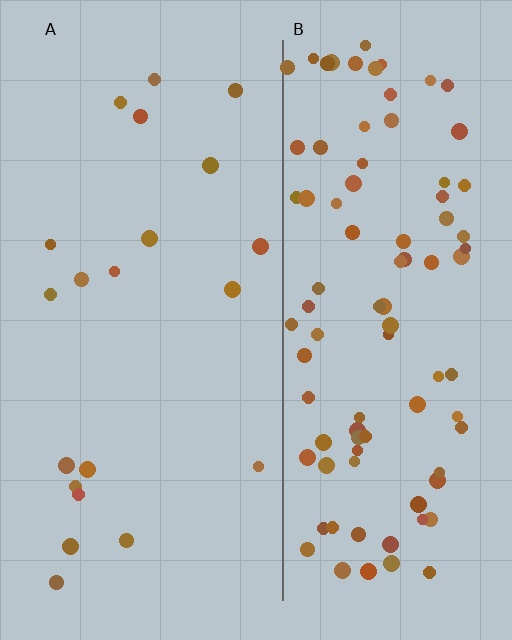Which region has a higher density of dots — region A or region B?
B (the right).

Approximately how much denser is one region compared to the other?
Approximately 4.6× — region B over region A.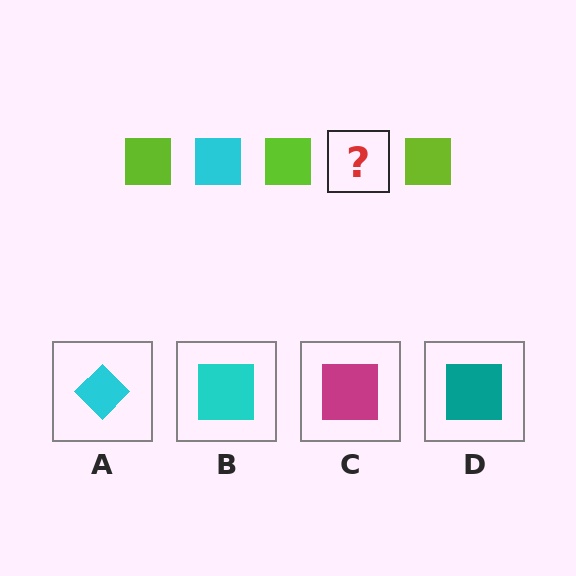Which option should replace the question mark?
Option B.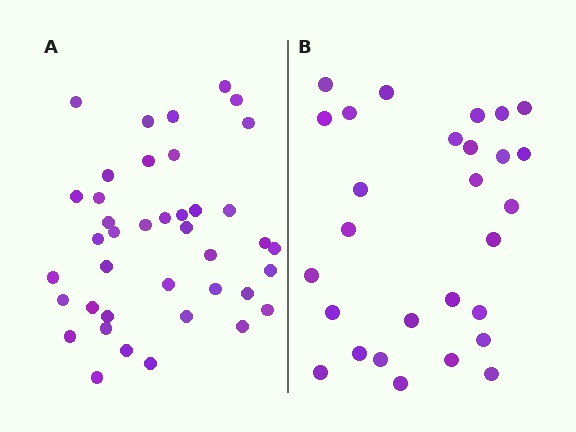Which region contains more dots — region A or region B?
Region A (the left region) has more dots.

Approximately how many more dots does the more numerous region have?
Region A has roughly 12 or so more dots than region B.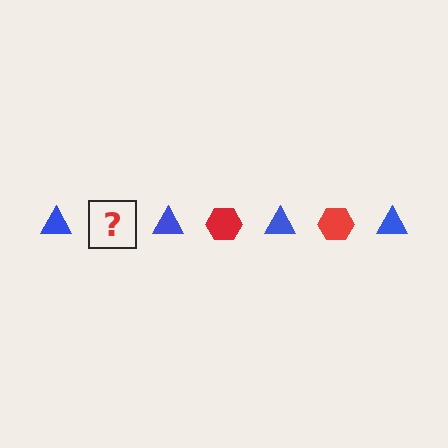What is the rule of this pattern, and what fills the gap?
The rule is that the pattern alternates between blue triangle and red hexagon. The gap should be filled with a red hexagon.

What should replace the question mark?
The question mark should be replaced with a red hexagon.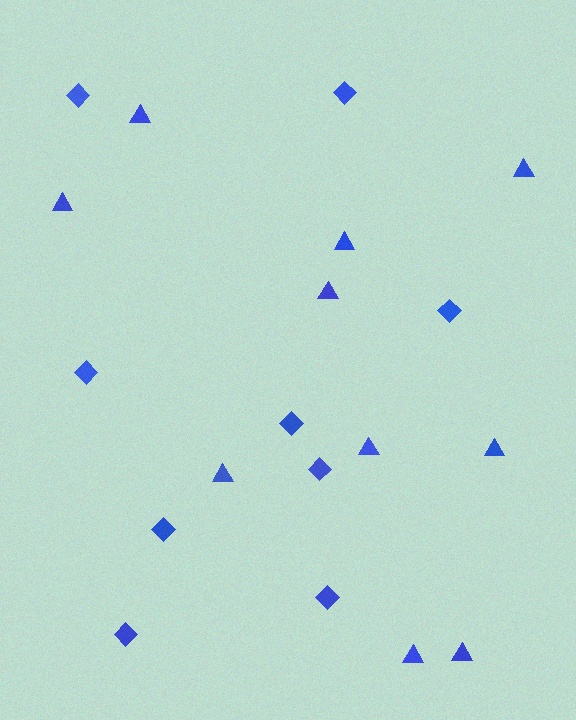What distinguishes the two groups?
There are 2 groups: one group of triangles (10) and one group of diamonds (9).